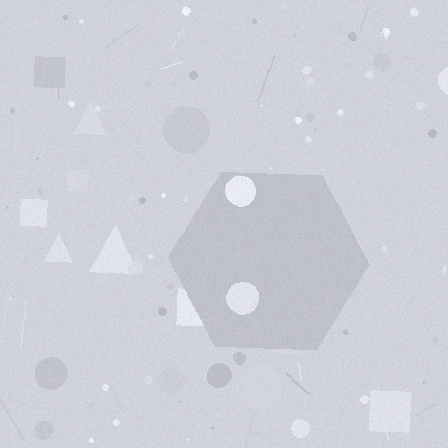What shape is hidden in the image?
A hexagon is hidden in the image.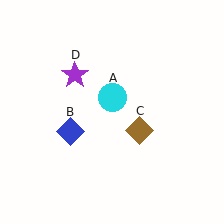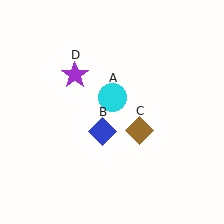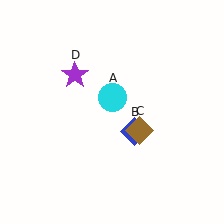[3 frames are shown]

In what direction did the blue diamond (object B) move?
The blue diamond (object B) moved right.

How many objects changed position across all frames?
1 object changed position: blue diamond (object B).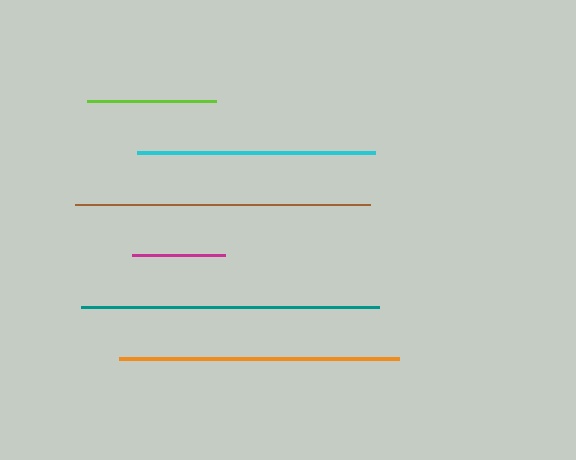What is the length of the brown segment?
The brown segment is approximately 294 pixels long.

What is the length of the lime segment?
The lime segment is approximately 130 pixels long.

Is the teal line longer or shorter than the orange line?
The teal line is longer than the orange line.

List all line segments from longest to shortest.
From longest to shortest: teal, brown, orange, cyan, lime, magenta.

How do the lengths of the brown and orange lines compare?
The brown and orange lines are approximately the same length.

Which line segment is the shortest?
The magenta line is the shortest at approximately 93 pixels.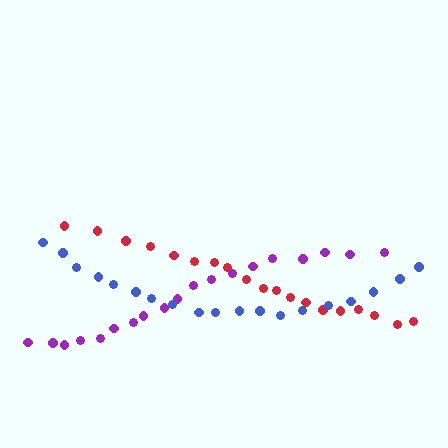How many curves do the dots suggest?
There are 3 distinct paths.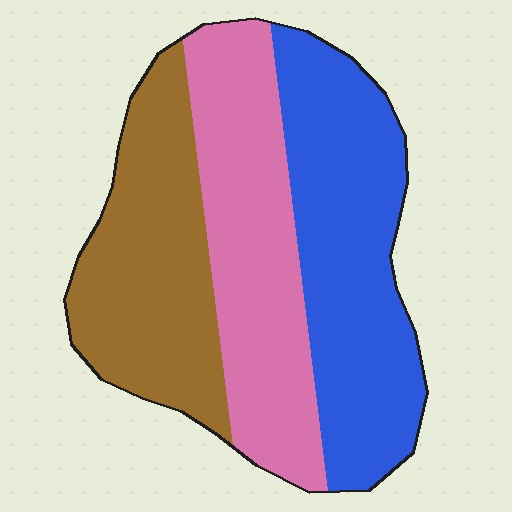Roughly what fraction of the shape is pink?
Pink takes up about one third (1/3) of the shape.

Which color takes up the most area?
Blue, at roughly 35%.